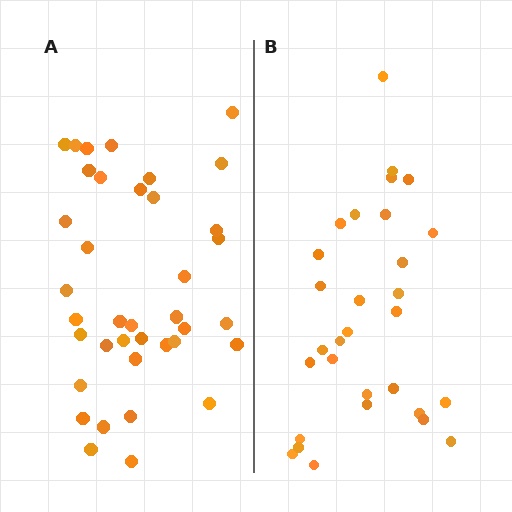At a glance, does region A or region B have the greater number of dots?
Region A (the left region) has more dots.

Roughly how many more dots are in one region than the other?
Region A has roughly 8 or so more dots than region B.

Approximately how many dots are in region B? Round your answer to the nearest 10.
About 30 dots.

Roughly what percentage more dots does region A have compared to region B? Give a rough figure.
About 25% more.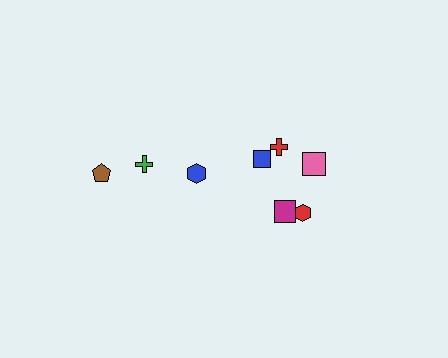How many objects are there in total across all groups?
There are 8 objects.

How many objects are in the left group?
There are 3 objects.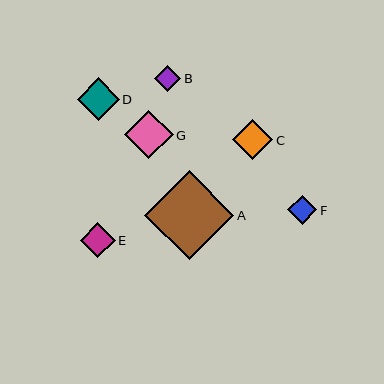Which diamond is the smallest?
Diamond B is the smallest with a size of approximately 26 pixels.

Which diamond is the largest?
Diamond A is the largest with a size of approximately 89 pixels.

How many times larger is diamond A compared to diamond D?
Diamond A is approximately 2.1 times the size of diamond D.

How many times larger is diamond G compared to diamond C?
Diamond G is approximately 1.2 times the size of diamond C.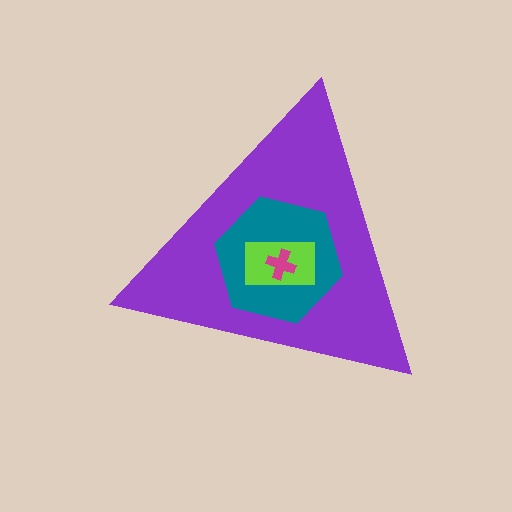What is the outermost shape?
The purple triangle.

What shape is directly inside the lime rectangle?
The magenta cross.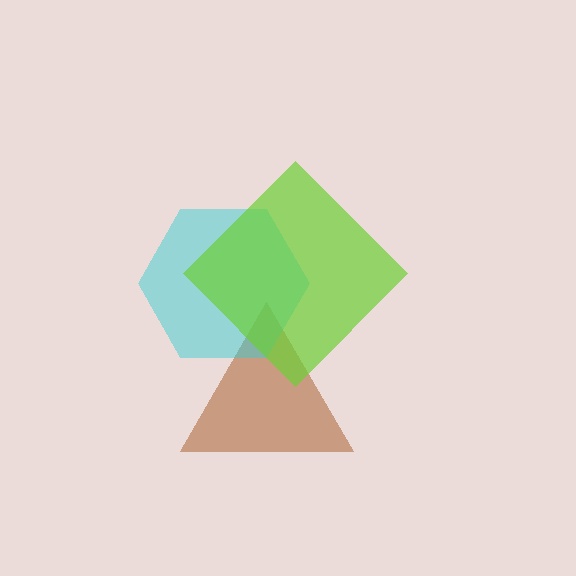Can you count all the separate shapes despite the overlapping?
Yes, there are 3 separate shapes.